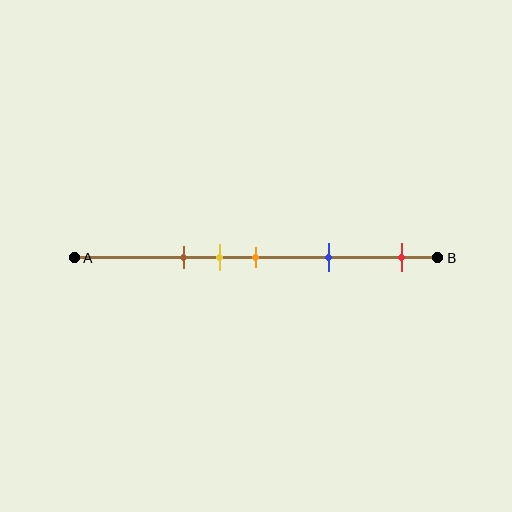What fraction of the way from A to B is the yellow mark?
The yellow mark is approximately 40% (0.4) of the way from A to B.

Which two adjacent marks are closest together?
The yellow and orange marks are the closest adjacent pair.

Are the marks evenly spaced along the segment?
No, the marks are not evenly spaced.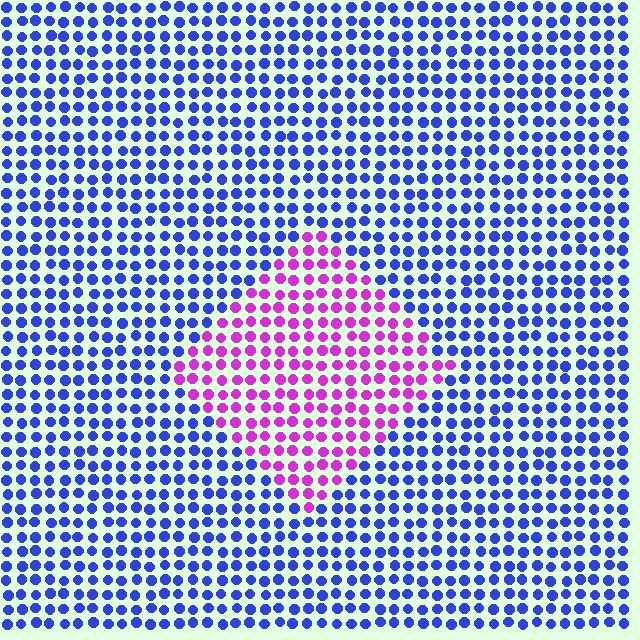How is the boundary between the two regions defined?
The boundary is defined purely by a slight shift in hue (about 66 degrees). Spacing, size, and orientation are identical on both sides.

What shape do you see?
I see a diamond.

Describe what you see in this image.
The image is filled with small blue elements in a uniform arrangement. A diamond-shaped region is visible where the elements are tinted to a slightly different hue, forming a subtle color boundary.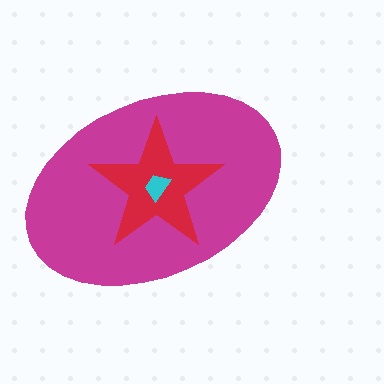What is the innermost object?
The cyan trapezoid.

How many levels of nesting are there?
3.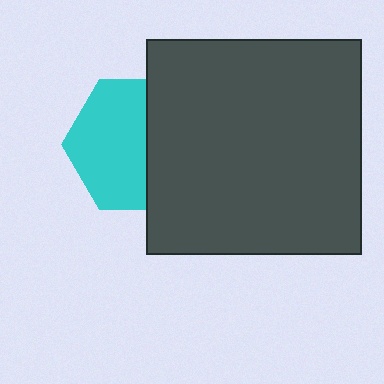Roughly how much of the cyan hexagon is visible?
About half of it is visible (roughly 57%).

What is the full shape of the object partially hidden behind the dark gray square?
The partially hidden object is a cyan hexagon.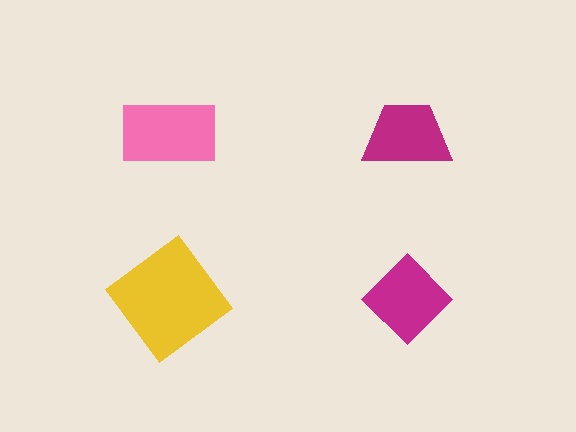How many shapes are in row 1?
2 shapes.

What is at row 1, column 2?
A magenta trapezoid.